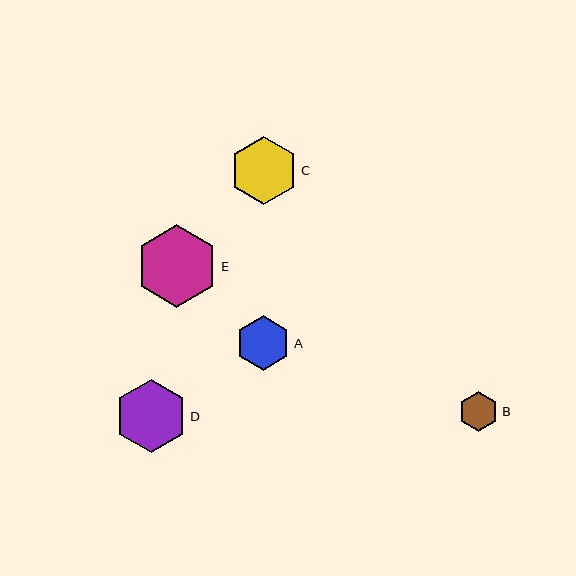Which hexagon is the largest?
Hexagon E is the largest with a size of approximately 82 pixels.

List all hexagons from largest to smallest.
From largest to smallest: E, D, C, A, B.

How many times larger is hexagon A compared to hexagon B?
Hexagon A is approximately 1.4 times the size of hexagon B.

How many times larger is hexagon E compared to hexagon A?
Hexagon E is approximately 1.5 times the size of hexagon A.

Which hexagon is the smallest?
Hexagon B is the smallest with a size of approximately 40 pixels.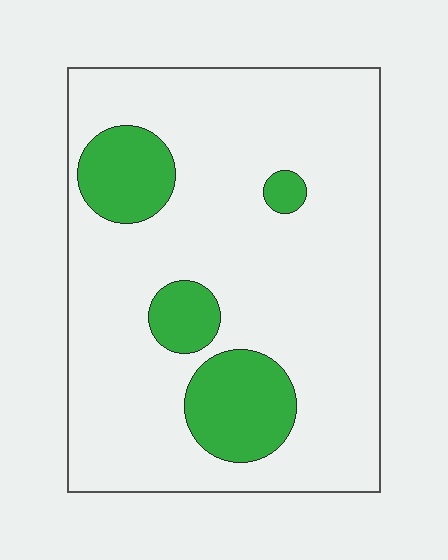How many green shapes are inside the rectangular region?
4.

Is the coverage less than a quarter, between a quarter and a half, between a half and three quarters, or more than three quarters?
Less than a quarter.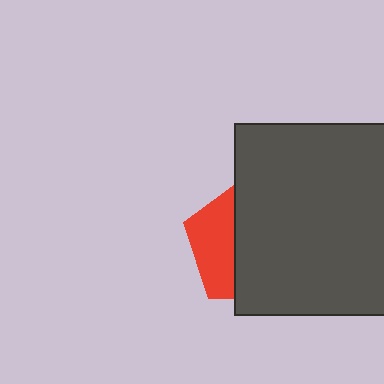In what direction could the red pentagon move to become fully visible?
The red pentagon could move left. That would shift it out from behind the dark gray square entirely.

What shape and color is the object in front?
The object in front is a dark gray square.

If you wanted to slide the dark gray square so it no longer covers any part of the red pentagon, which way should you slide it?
Slide it right — that is the most direct way to separate the two shapes.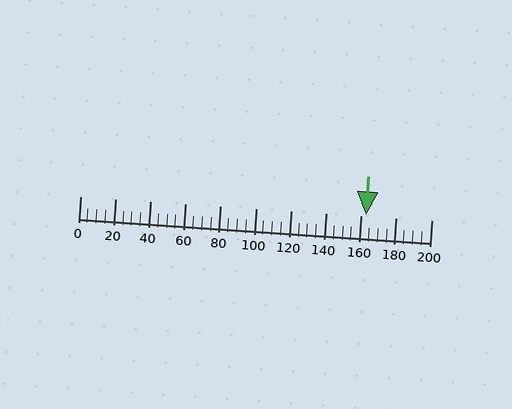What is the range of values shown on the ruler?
The ruler shows values from 0 to 200.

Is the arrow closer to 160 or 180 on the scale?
The arrow is closer to 160.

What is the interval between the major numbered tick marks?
The major tick marks are spaced 20 units apart.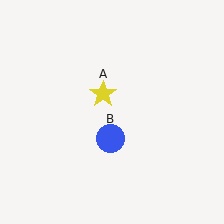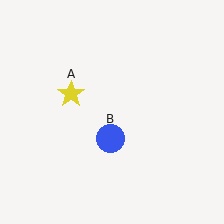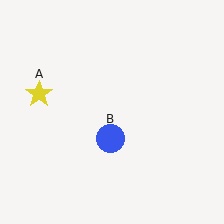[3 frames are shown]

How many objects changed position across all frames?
1 object changed position: yellow star (object A).